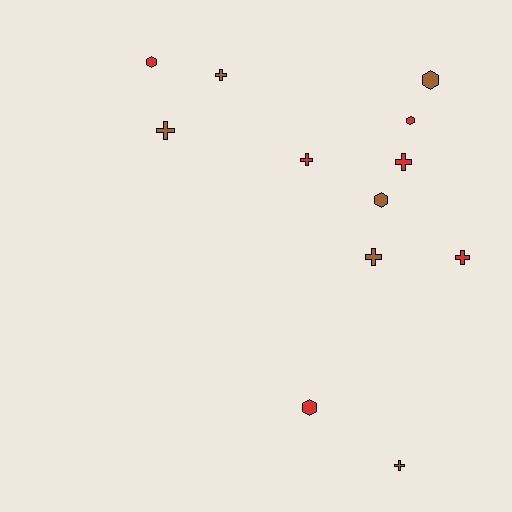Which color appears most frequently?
Red, with 6 objects.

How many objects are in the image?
There are 12 objects.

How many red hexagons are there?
There are 3 red hexagons.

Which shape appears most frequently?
Cross, with 7 objects.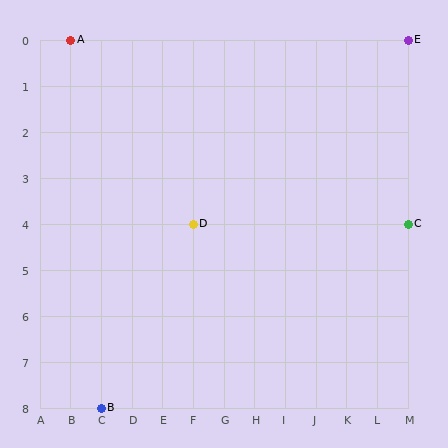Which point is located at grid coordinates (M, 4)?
Point C is at (M, 4).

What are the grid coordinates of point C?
Point C is at grid coordinates (M, 4).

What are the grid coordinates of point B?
Point B is at grid coordinates (C, 8).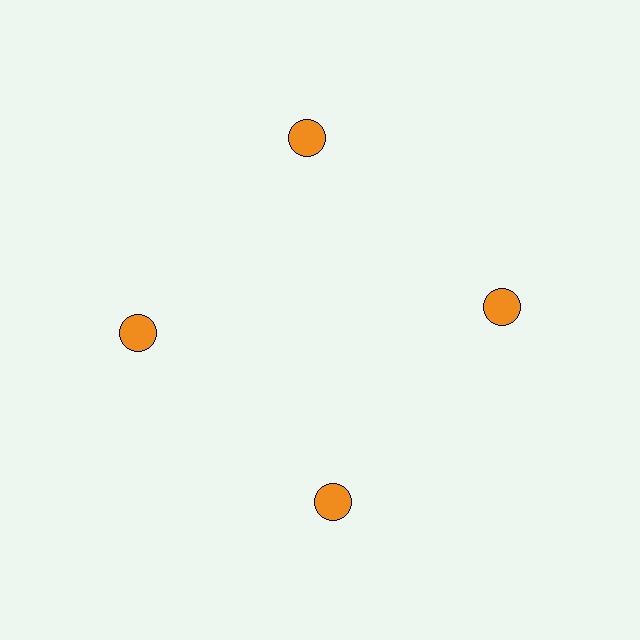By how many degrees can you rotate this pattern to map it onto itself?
The pattern maps onto itself every 90 degrees of rotation.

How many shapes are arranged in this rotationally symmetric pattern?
There are 4 shapes, arranged in 4 groups of 1.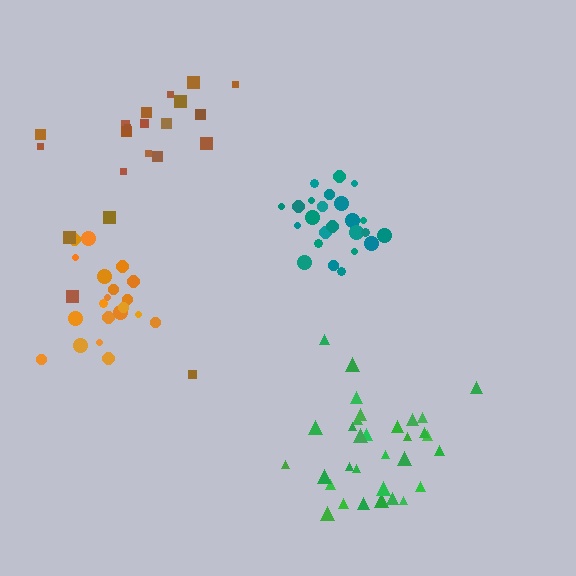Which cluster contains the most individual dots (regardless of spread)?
Green (32).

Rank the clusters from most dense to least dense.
teal, orange, green, brown.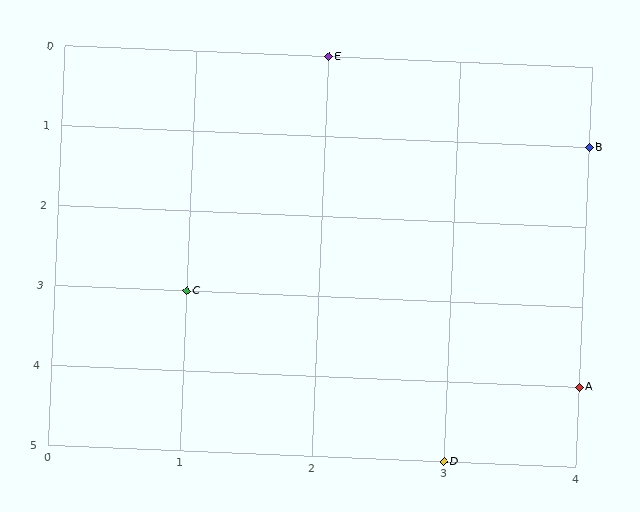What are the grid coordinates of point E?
Point E is at grid coordinates (2, 0).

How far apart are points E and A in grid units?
Points E and A are 2 columns and 4 rows apart (about 4.5 grid units diagonally).